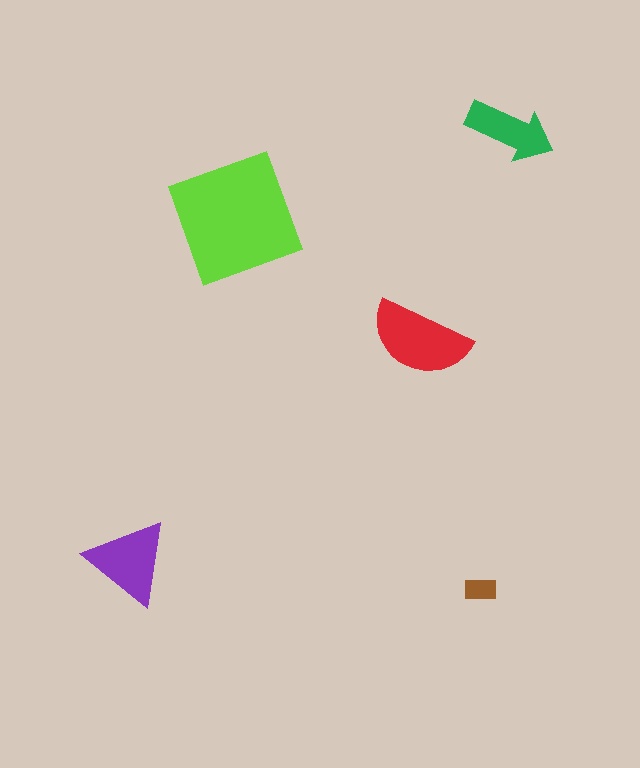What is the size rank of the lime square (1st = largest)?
1st.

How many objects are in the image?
There are 5 objects in the image.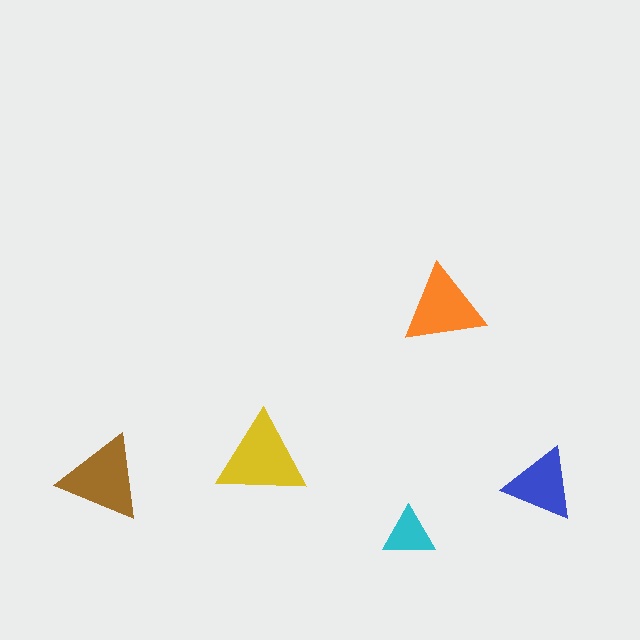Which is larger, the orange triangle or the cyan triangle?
The orange one.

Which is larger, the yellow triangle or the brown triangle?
The yellow one.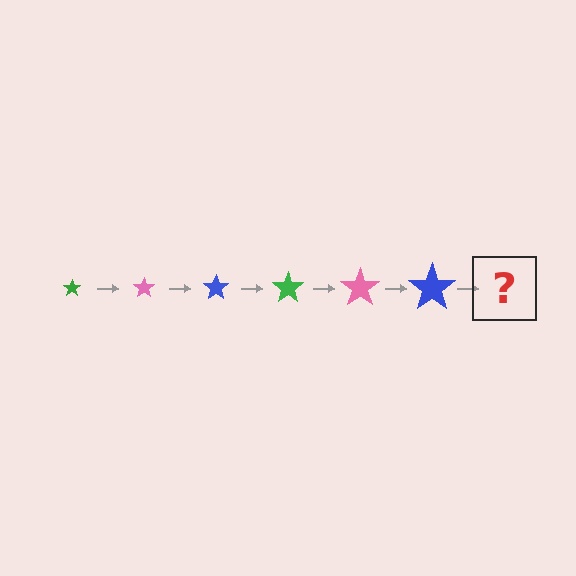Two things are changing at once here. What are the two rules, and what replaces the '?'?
The two rules are that the star grows larger each step and the color cycles through green, pink, and blue. The '?' should be a green star, larger than the previous one.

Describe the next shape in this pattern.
It should be a green star, larger than the previous one.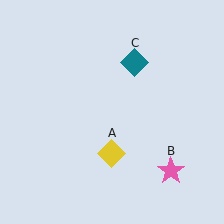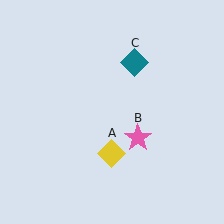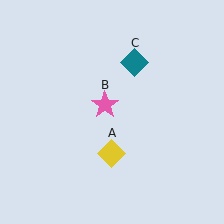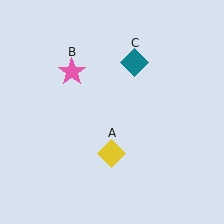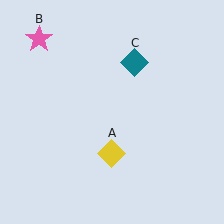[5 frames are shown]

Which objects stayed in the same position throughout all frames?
Yellow diamond (object A) and teal diamond (object C) remained stationary.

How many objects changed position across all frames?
1 object changed position: pink star (object B).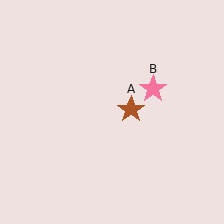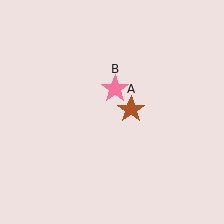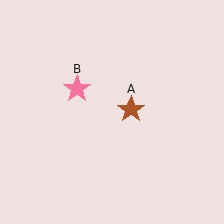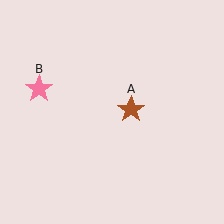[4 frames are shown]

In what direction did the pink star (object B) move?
The pink star (object B) moved left.